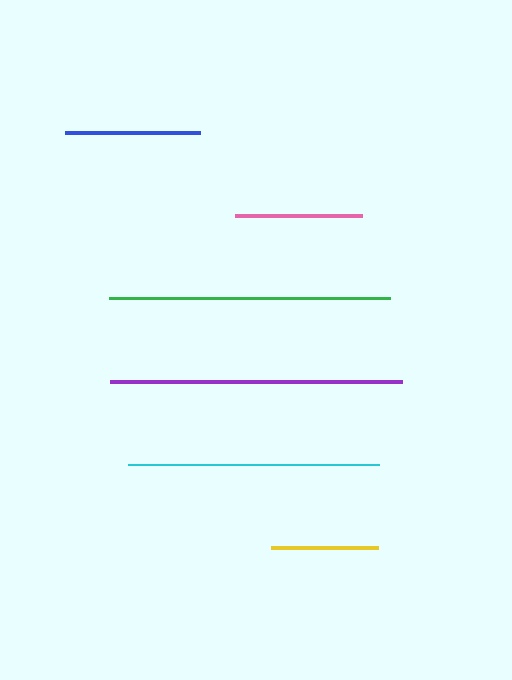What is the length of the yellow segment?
The yellow segment is approximately 107 pixels long.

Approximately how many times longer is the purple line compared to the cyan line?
The purple line is approximately 1.2 times the length of the cyan line.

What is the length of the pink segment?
The pink segment is approximately 127 pixels long.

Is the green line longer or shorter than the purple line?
The purple line is longer than the green line.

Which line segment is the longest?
The purple line is the longest at approximately 293 pixels.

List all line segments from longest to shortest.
From longest to shortest: purple, green, cyan, blue, pink, yellow.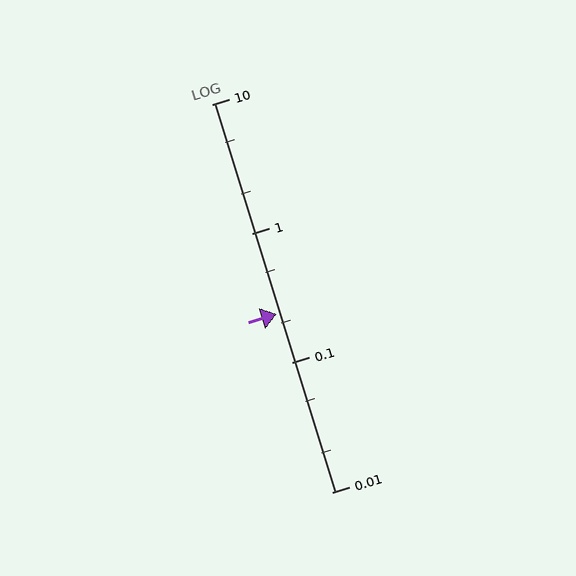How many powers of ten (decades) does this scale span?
The scale spans 3 decades, from 0.01 to 10.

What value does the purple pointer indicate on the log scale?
The pointer indicates approximately 0.24.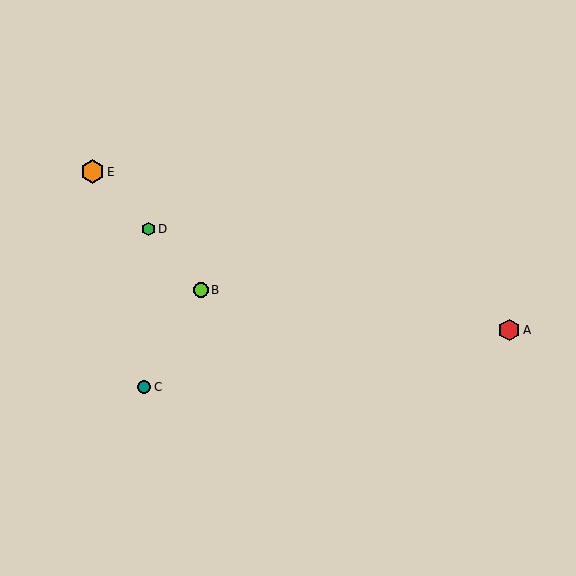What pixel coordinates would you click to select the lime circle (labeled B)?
Click at (201, 290) to select the lime circle B.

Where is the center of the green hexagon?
The center of the green hexagon is at (148, 229).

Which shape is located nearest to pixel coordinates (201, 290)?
The lime circle (labeled B) at (201, 290) is nearest to that location.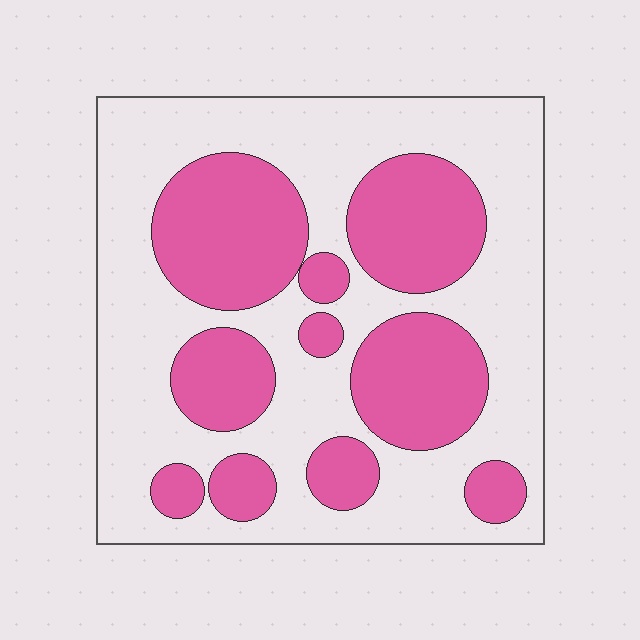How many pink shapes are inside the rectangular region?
10.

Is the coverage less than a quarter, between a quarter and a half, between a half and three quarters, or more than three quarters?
Between a quarter and a half.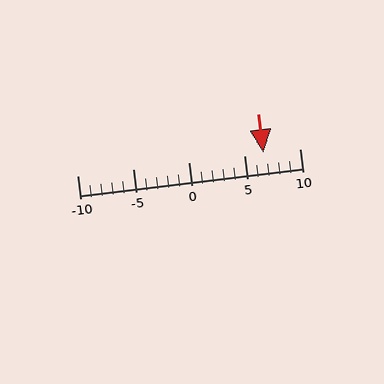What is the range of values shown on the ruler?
The ruler shows values from -10 to 10.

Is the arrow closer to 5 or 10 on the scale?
The arrow is closer to 5.